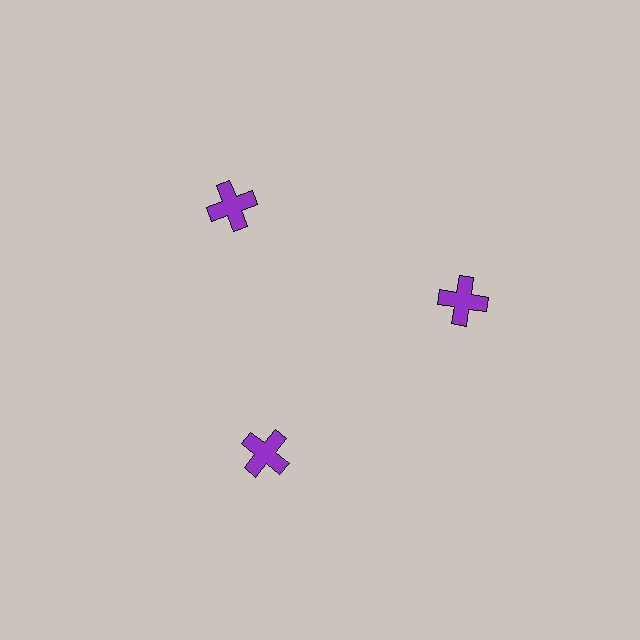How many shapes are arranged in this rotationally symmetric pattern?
There are 3 shapes, arranged in 3 groups of 1.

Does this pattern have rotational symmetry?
Yes, this pattern has 3-fold rotational symmetry. It looks the same after rotating 120 degrees around the center.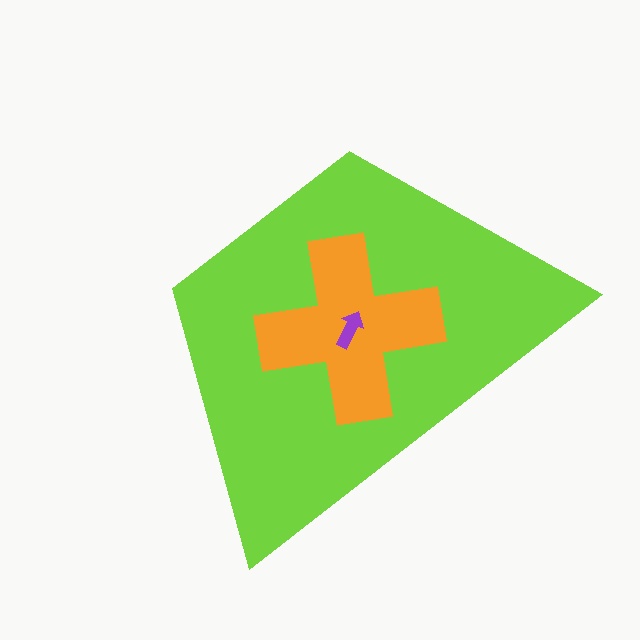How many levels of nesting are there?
3.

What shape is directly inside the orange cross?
The purple arrow.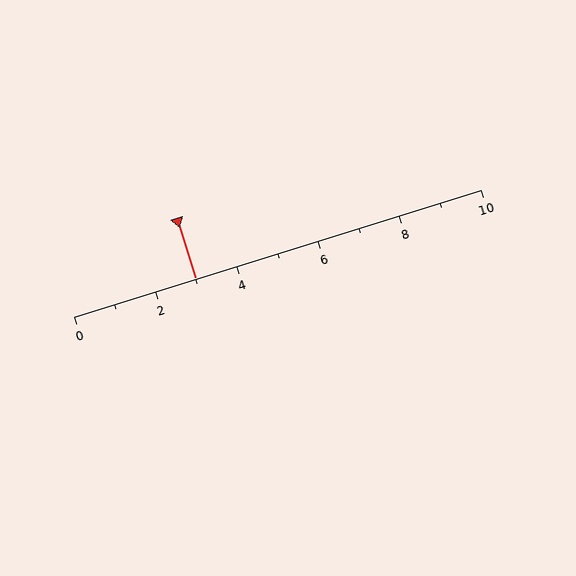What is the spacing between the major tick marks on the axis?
The major ticks are spaced 2 apart.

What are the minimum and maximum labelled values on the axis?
The axis runs from 0 to 10.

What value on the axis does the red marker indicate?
The marker indicates approximately 3.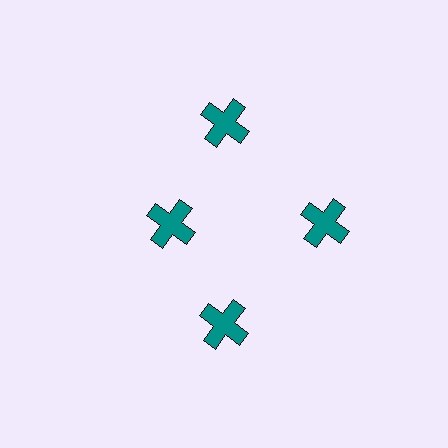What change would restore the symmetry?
The symmetry would be restored by moving it outward, back onto the ring so that all 4 crosses sit at equal angles and equal distance from the center.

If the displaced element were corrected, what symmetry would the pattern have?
It would have 4-fold rotational symmetry — the pattern would map onto itself every 90 degrees.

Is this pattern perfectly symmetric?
No. The 4 teal crosses are arranged in a ring, but one element near the 9 o'clock position is pulled inward toward the center, breaking the 4-fold rotational symmetry.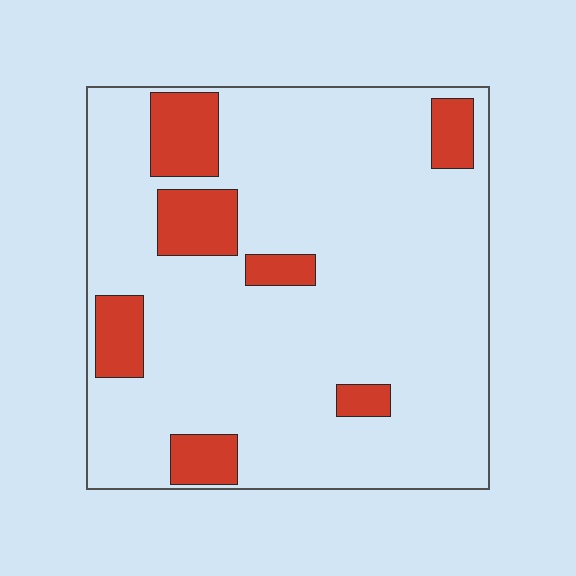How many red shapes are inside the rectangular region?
7.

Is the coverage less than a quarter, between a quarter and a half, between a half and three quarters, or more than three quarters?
Less than a quarter.